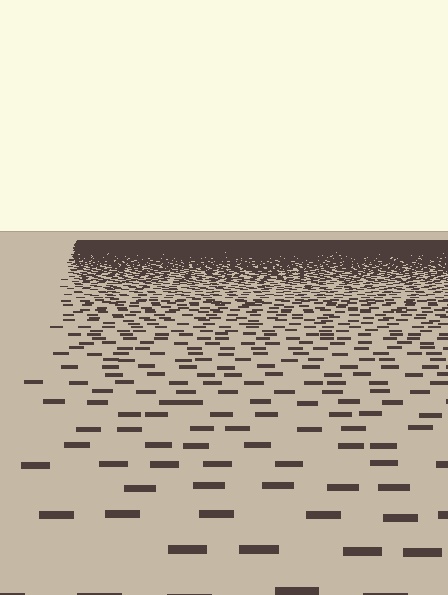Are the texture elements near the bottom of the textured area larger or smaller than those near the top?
Larger. Near the bottom, elements are closer to the viewer and appear at a bigger on-screen size.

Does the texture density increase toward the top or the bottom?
Density increases toward the top.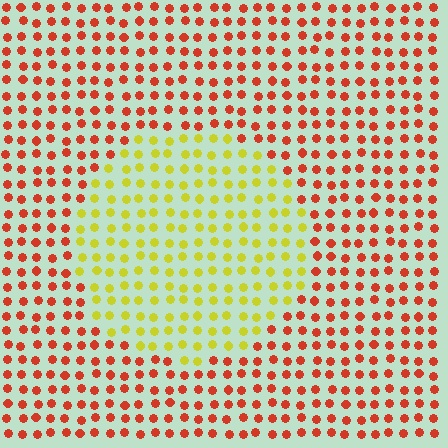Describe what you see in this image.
The image is filled with small red elements in a uniform arrangement. A circle-shaped region is visible where the elements are tinted to a slightly different hue, forming a subtle color boundary.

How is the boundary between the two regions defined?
The boundary is defined purely by a slight shift in hue (about 58 degrees). Spacing, size, and orientation are identical on both sides.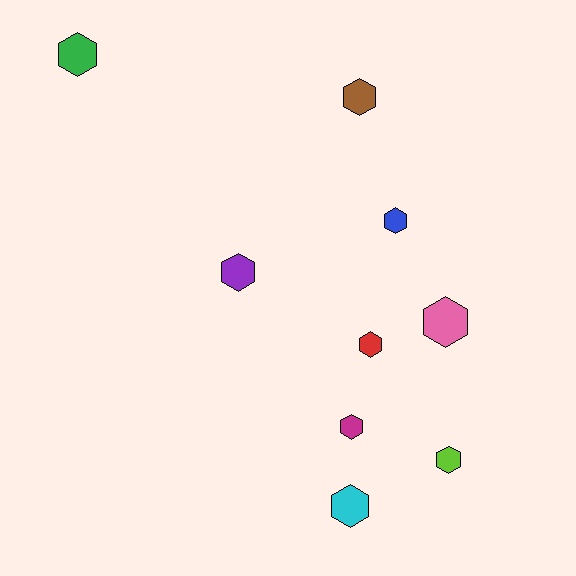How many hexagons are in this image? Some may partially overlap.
There are 9 hexagons.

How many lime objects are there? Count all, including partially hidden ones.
There is 1 lime object.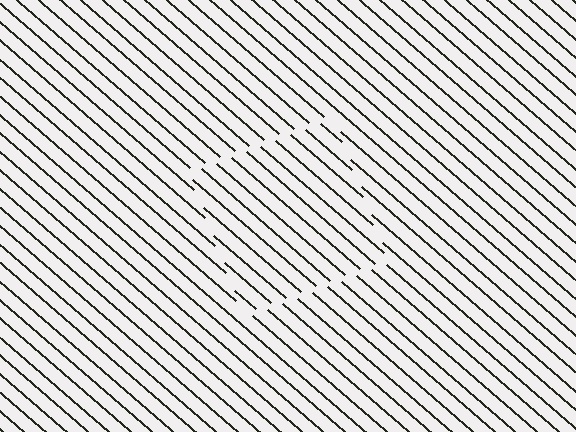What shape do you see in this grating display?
An illusory square. The interior of the shape contains the same grating, shifted by half a period — the contour is defined by the phase discontinuity where line-ends from the inner and outer gratings abut.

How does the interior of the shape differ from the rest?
The interior of the shape contains the same grating, shifted by half a period — the contour is defined by the phase discontinuity where line-ends from the inner and outer gratings abut.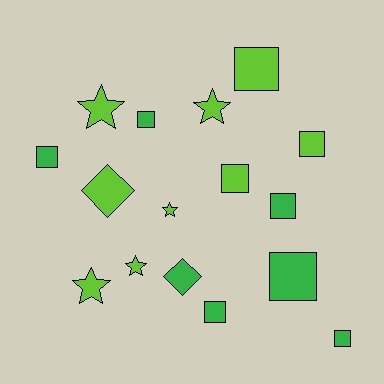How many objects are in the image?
There are 16 objects.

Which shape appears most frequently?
Square, with 9 objects.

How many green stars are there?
There are no green stars.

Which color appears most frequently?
Lime, with 9 objects.